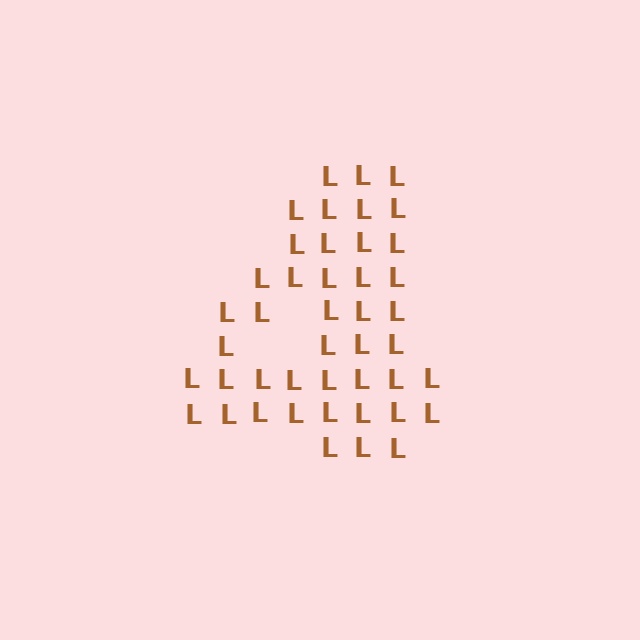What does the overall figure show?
The overall figure shows the digit 4.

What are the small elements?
The small elements are letter L's.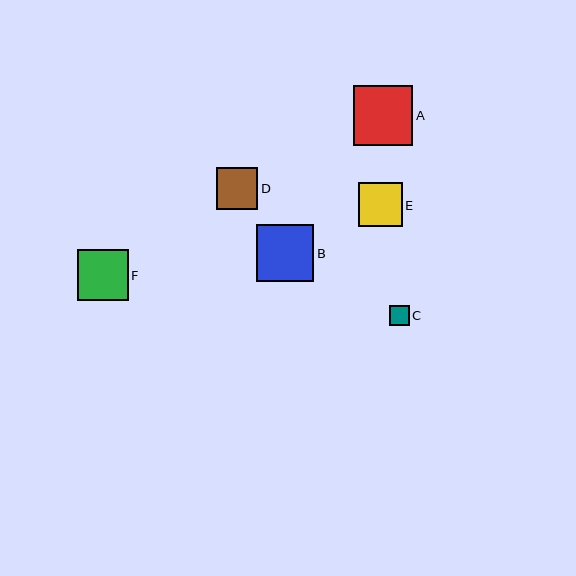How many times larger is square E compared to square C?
Square E is approximately 2.2 times the size of square C.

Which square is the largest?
Square A is the largest with a size of approximately 60 pixels.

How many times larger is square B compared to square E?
Square B is approximately 1.3 times the size of square E.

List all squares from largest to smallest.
From largest to smallest: A, B, F, E, D, C.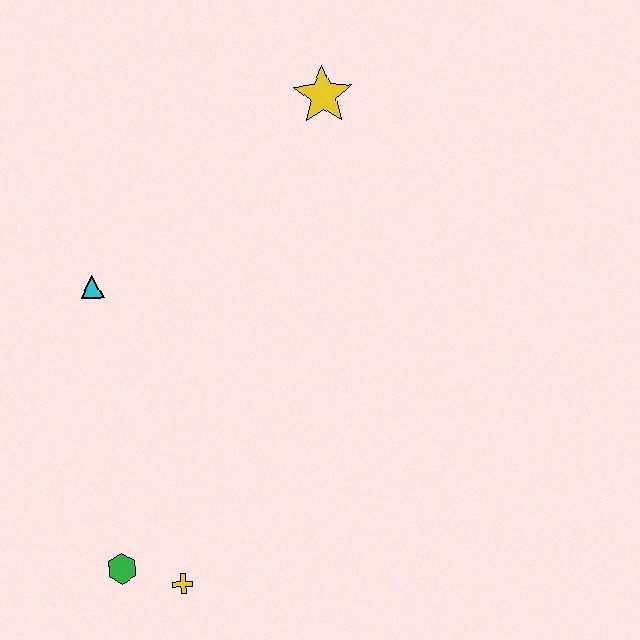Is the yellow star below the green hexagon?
No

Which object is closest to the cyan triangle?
The green hexagon is closest to the cyan triangle.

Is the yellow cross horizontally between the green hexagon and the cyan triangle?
No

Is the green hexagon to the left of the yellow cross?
Yes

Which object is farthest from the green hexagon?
The yellow star is farthest from the green hexagon.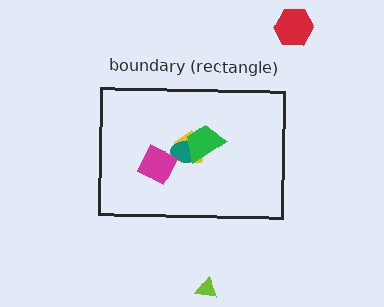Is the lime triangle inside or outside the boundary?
Outside.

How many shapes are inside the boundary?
4 inside, 2 outside.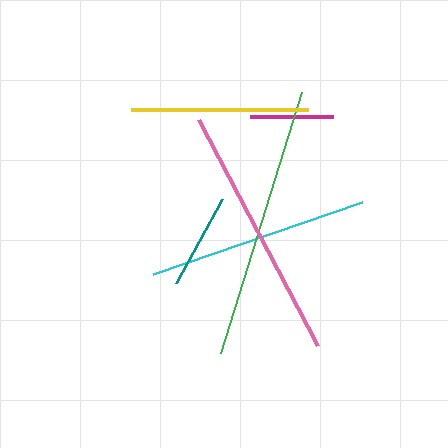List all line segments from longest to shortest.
From longest to shortest: green, pink, cyan, yellow, teal, magenta.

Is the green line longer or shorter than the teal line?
The green line is longer than the teal line.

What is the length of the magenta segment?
The magenta segment is approximately 83 pixels long.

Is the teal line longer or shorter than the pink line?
The pink line is longer than the teal line.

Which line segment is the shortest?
The magenta line is the shortest at approximately 83 pixels.